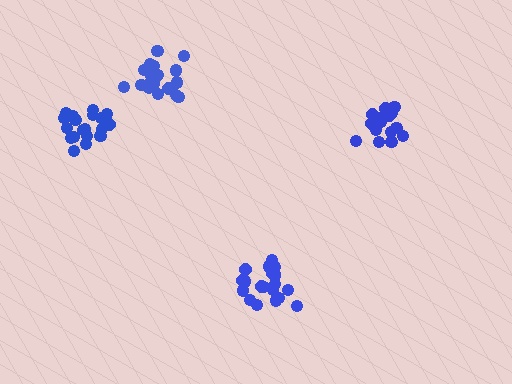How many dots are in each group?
Group 1: 19 dots, Group 2: 19 dots, Group 3: 20 dots, Group 4: 15 dots (73 total).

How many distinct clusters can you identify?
There are 4 distinct clusters.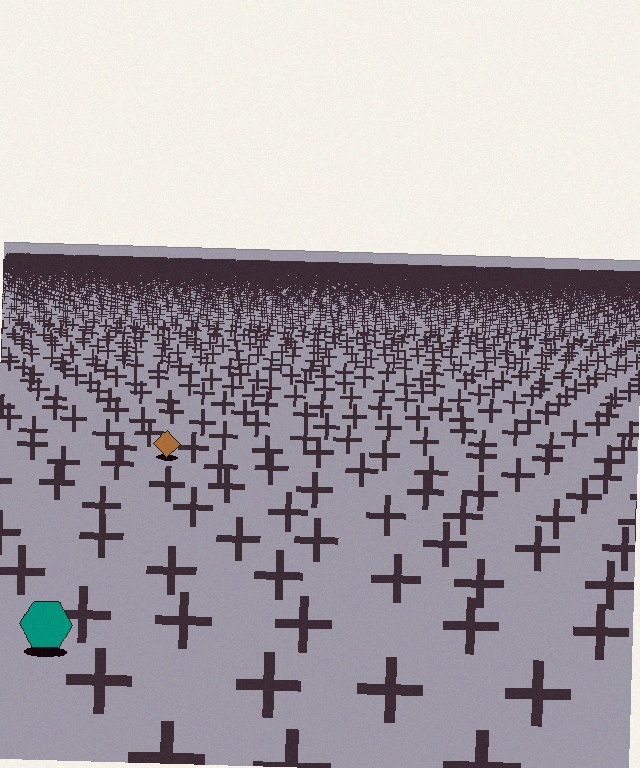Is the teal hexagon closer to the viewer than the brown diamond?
Yes. The teal hexagon is closer — you can tell from the texture gradient: the ground texture is coarser near it.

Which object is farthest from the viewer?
The brown diamond is farthest from the viewer. It appears smaller and the ground texture around it is denser.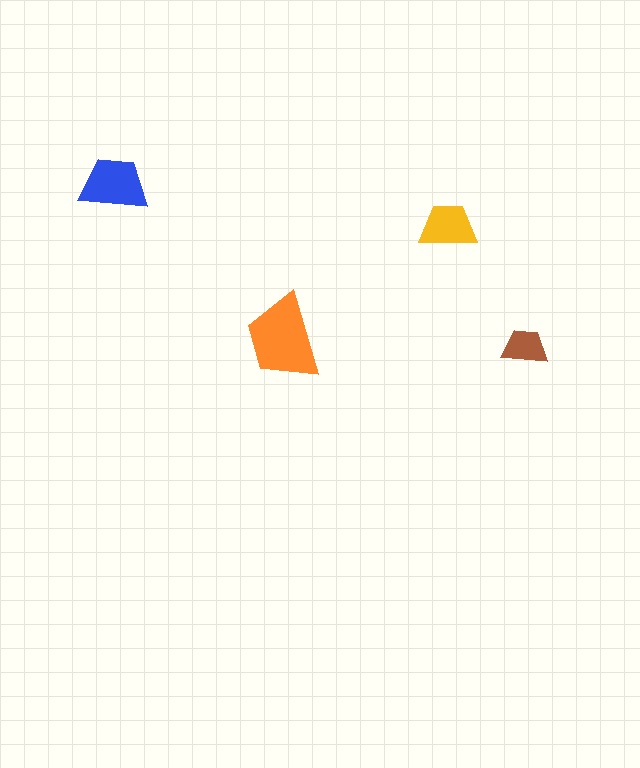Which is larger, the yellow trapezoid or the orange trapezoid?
The orange one.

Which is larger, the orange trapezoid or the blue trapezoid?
The orange one.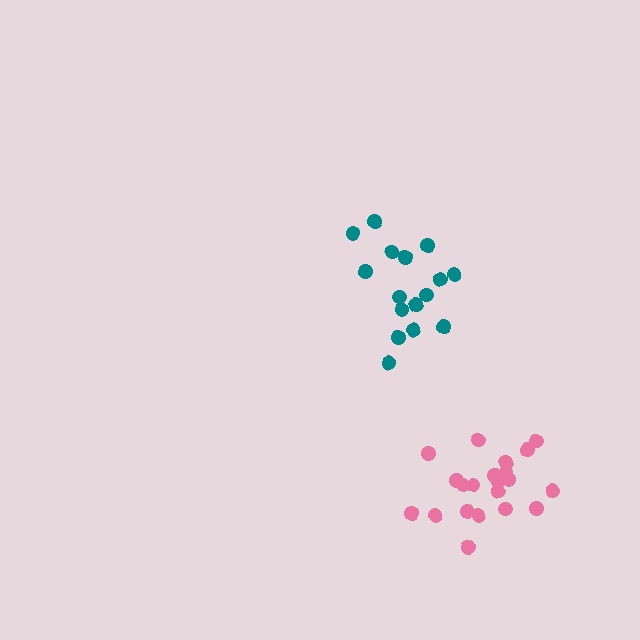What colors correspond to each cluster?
The clusters are colored: teal, pink.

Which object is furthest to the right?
The pink cluster is rightmost.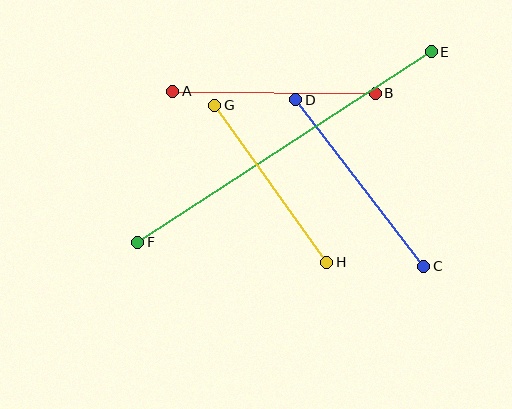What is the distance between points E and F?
The distance is approximately 350 pixels.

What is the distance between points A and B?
The distance is approximately 203 pixels.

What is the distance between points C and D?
The distance is approximately 210 pixels.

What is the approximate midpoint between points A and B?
The midpoint is at approximately (274, 92) pixels.